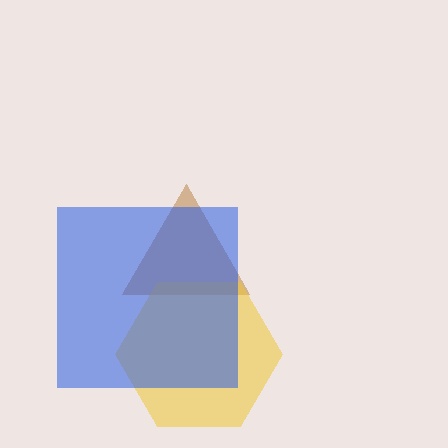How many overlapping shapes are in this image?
There are 3 overlapping shapes in the image.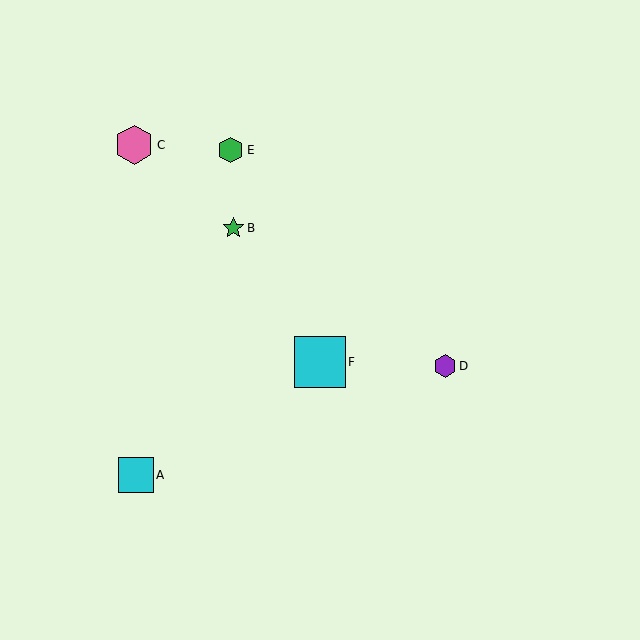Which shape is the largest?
The cyan square (labeled F) is the largest.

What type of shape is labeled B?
Shape B is a green star.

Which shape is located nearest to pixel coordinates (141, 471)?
The cyan square (labeled A) at (136, 475) is nearest to that location.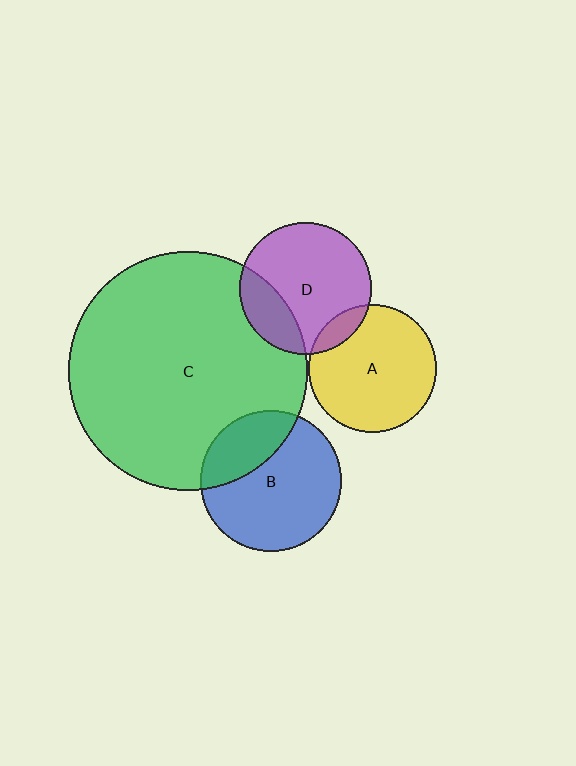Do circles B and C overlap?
Yes.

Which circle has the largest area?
Circle C (green).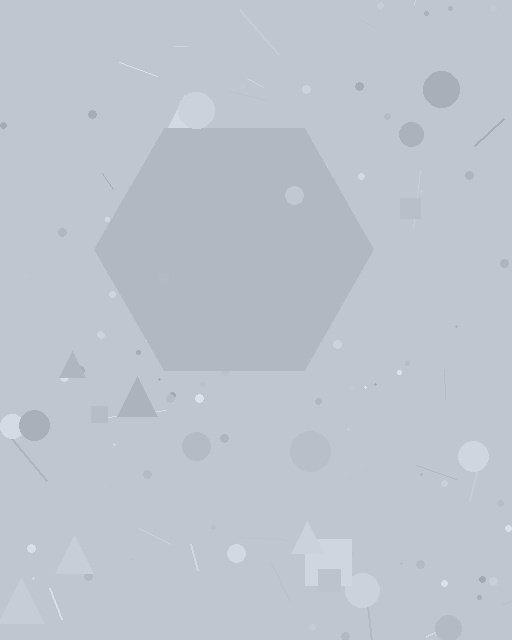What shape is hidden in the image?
A hexagon is hidden in the image.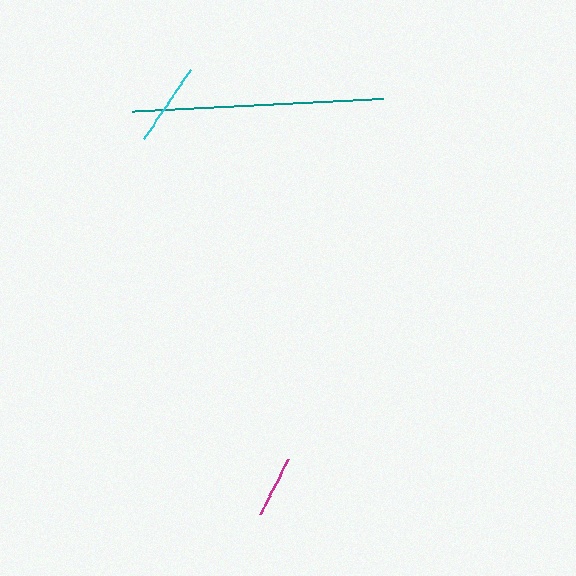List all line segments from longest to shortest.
From longest to shortest: teal, cyan, magenta.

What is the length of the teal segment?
The teal segment is approximately 250 pixels long.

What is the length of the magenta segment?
The magenta segment is approximately 61 pixels long.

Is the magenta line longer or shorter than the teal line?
The teal line is longer than the magenta line.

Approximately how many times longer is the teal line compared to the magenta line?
The teal line is approximately 4.1 times the length of the magenta line.